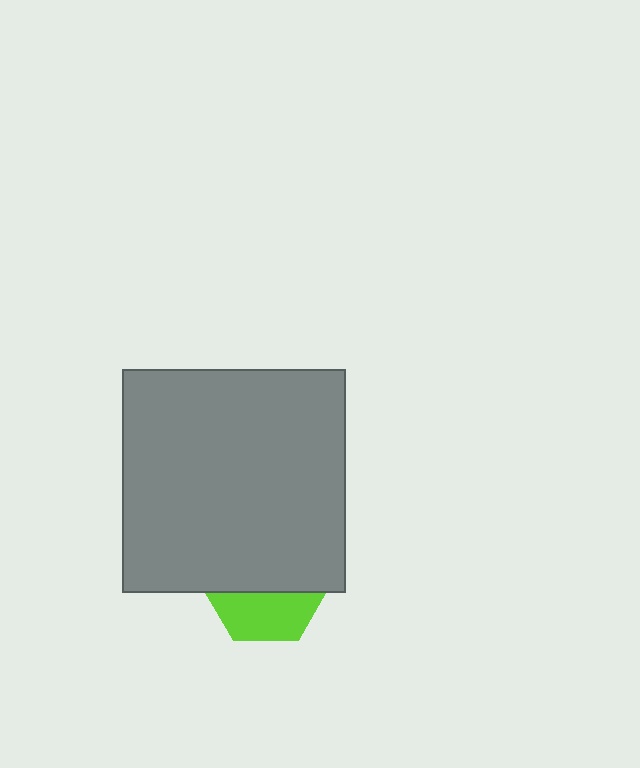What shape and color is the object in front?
The object in front is a gray square.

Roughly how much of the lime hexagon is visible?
A small part of it is visible (roughly 40%).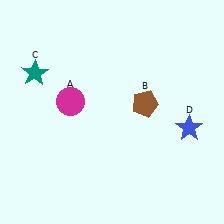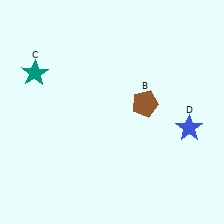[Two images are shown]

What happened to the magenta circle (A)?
The magenta circle (A) was removed in Image 2. It was in the top-left area of Image 1.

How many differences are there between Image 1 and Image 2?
There is 1 difference between the two images.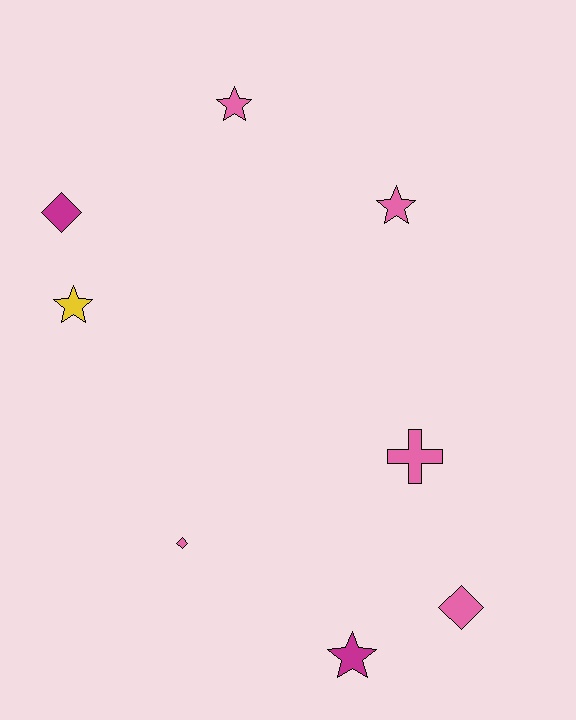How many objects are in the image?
There are 8 objects.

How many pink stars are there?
There are 2 pink stars.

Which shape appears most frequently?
Star, with 4 objects.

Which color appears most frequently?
Pink, with 5 objects.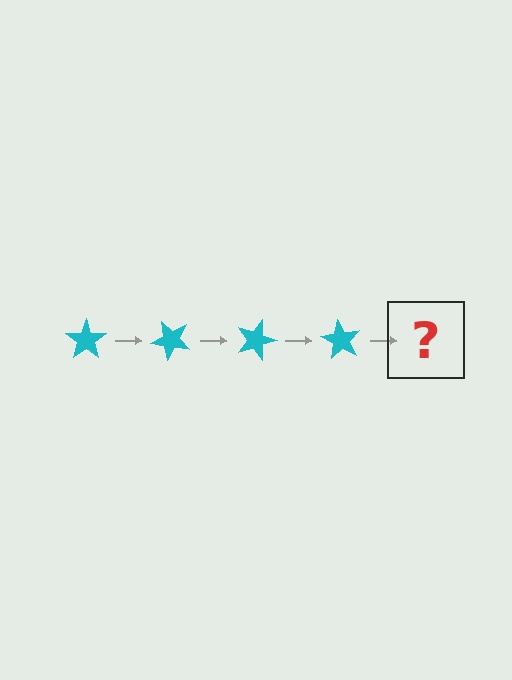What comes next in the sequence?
The next element should be a cyan star rotated 180 degrees.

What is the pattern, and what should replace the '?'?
The pattern is that the star rotates 45 degrees each step. The '?' should be a cyan star rotated 180 degrees.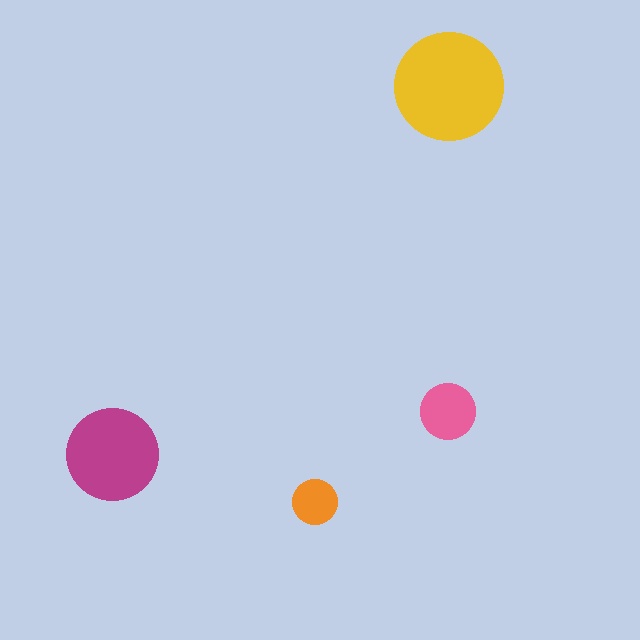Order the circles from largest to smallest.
the yellow one, the magenta one, the pink one, the orange one.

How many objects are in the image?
There are 4 objects in the image.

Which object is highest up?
The yellow circle is topmost.